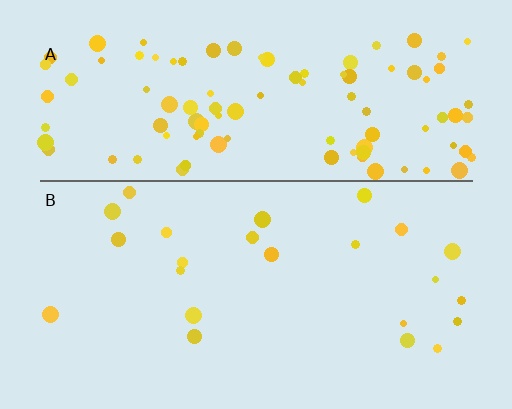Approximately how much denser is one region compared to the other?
Approximately 4.5× — region A over region B.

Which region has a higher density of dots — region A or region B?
A (the top).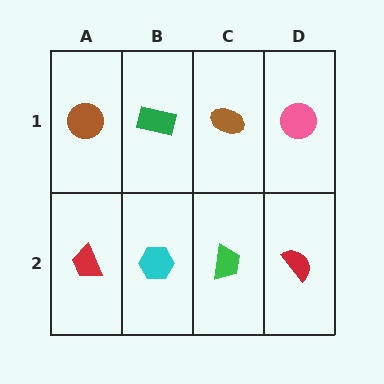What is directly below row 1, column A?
A red trapezoid.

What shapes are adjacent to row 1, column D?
A red semicircle (row 2, column D), a brown ellipse (row 1, column C).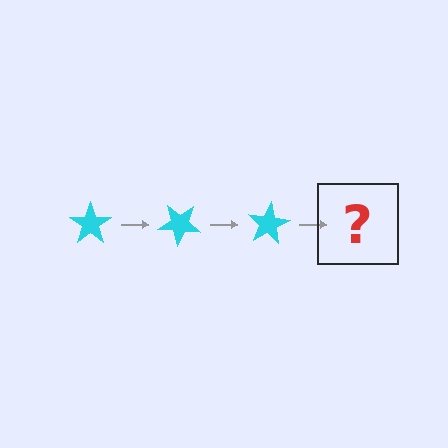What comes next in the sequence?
The next element should be a cyan star rotated 120 degrees.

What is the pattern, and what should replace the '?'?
The pattern is that the star rotates 40 degrees each step. The '?' should be a cyan star rotated 120 degrees.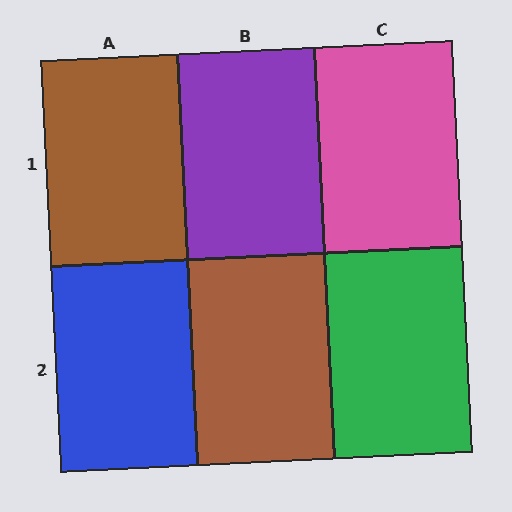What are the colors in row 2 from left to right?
Blue, brown, green.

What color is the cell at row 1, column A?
Brown.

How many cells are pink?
1 cell is pink.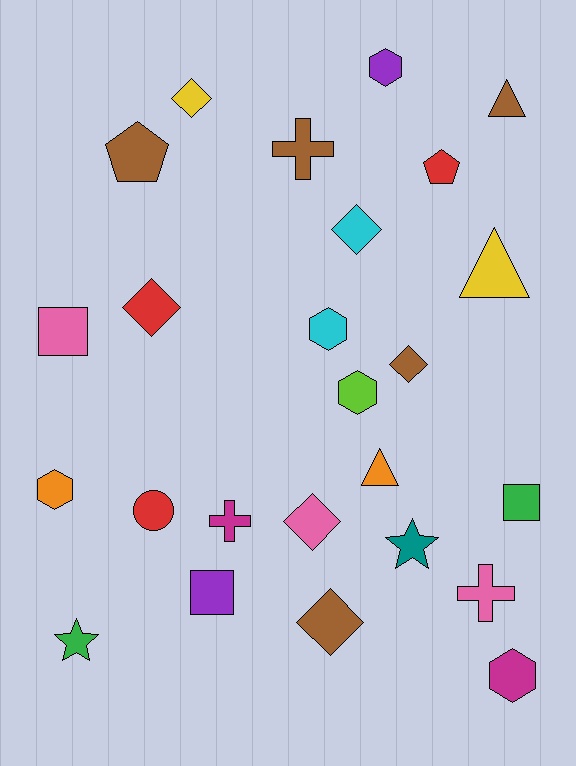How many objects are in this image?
There are 25 objects.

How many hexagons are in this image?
There are 5 hexagons.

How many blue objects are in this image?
There are no blue objects.